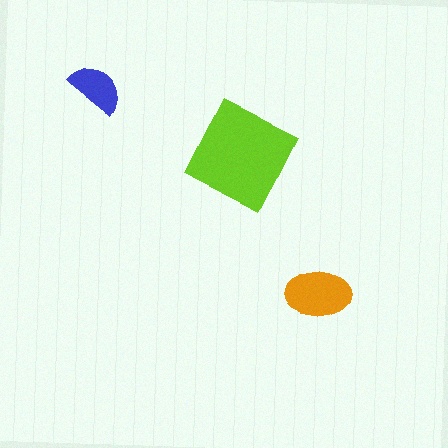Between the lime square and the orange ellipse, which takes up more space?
The lime square.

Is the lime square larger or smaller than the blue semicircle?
Larger.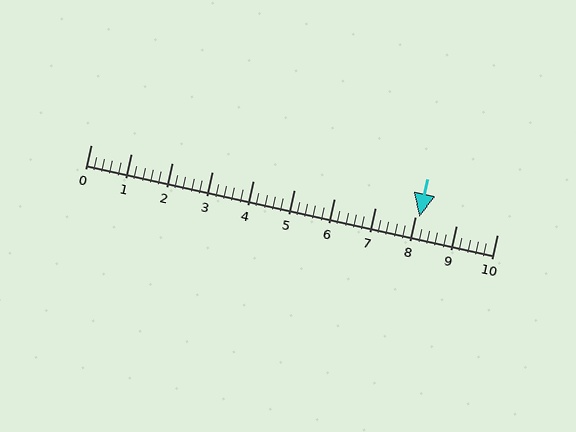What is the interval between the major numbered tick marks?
The major tick marks are spaced 1 units apart.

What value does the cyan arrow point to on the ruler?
The cyan arrow points to approximately 8.1.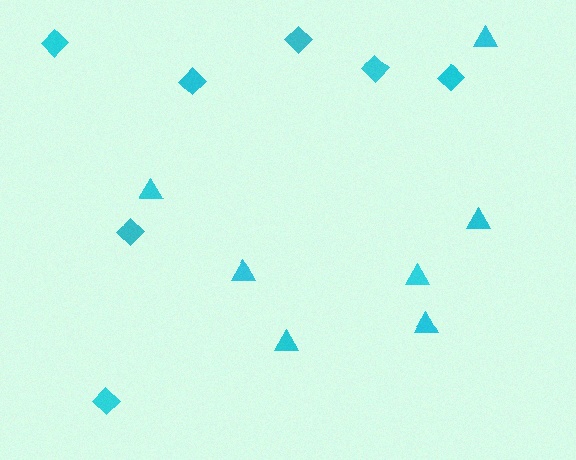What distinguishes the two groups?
There are 2 groups: one group of diamonds (7) and one group of triangles (7).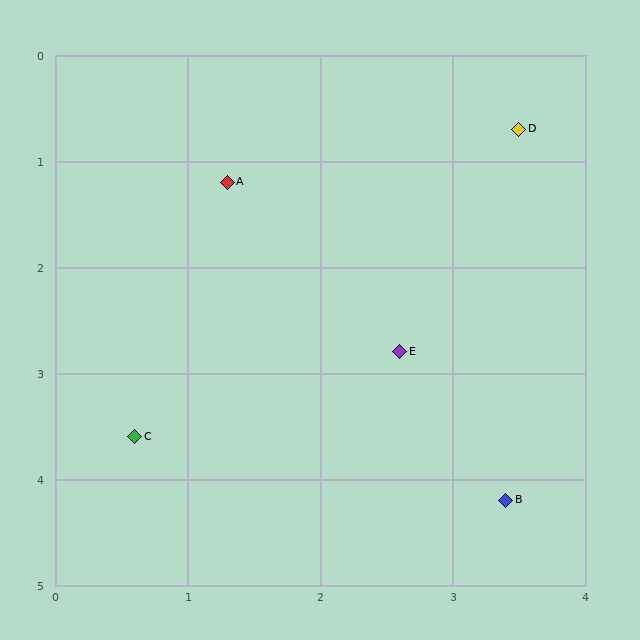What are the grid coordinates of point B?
Point B is at approximately (3.4, 4.2).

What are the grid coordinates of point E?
Point E is at approximately (2.6, 2.8).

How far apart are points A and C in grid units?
Points A and C are about 2.5 grid units apart.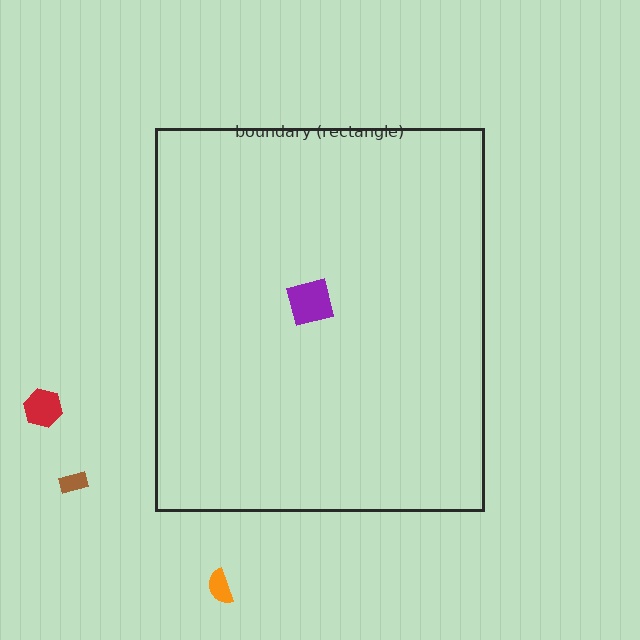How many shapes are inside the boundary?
1 inside, 3 outside.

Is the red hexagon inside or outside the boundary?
Outside.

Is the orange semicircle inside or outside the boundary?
Outside.